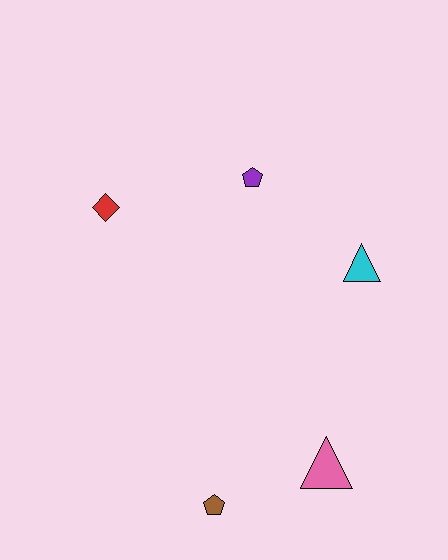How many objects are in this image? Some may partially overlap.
There are 5 objects.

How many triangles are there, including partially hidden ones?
There are 2 triangles.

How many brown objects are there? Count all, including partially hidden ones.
There is 1 brown object.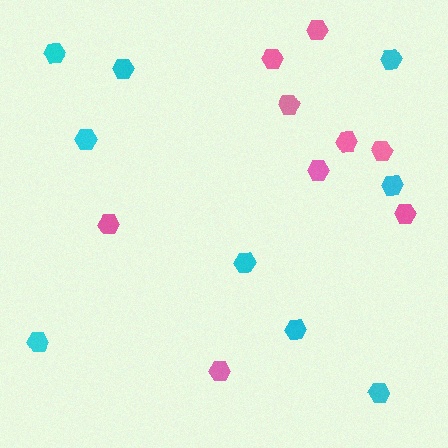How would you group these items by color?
There are 2 groups: one group of cyan hexagons (9) and one group of pink hexagons (9).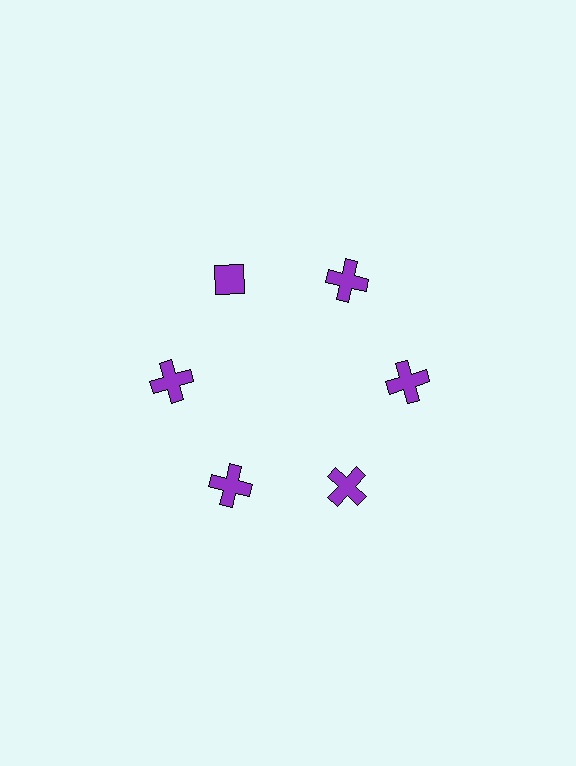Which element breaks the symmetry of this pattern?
The purple diamond at roughly the 11 o'clock position breaks the symmetry. All other shapes are purple crosses.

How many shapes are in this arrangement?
There are 6 shapes arranged in a ring pattern.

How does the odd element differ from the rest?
It has a different shape: diamond instead of cross.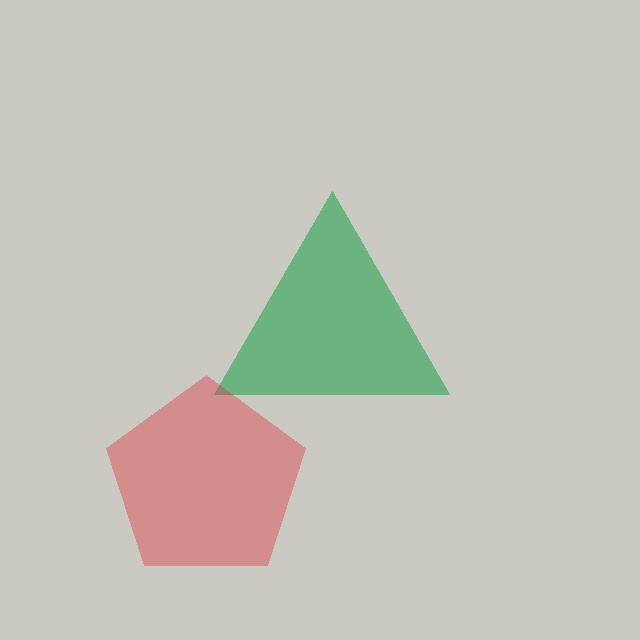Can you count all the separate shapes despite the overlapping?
Yes, there are 2 separate shapes.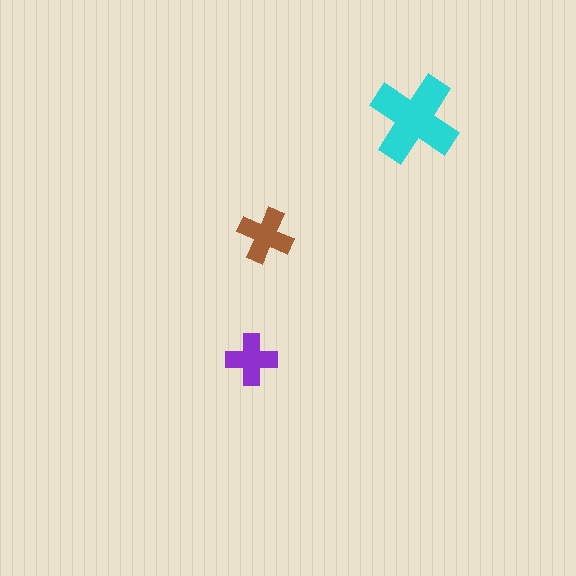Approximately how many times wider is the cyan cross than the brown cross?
About 1.5 times wider.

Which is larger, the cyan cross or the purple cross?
The cyan one.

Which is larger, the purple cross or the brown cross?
The brown one.